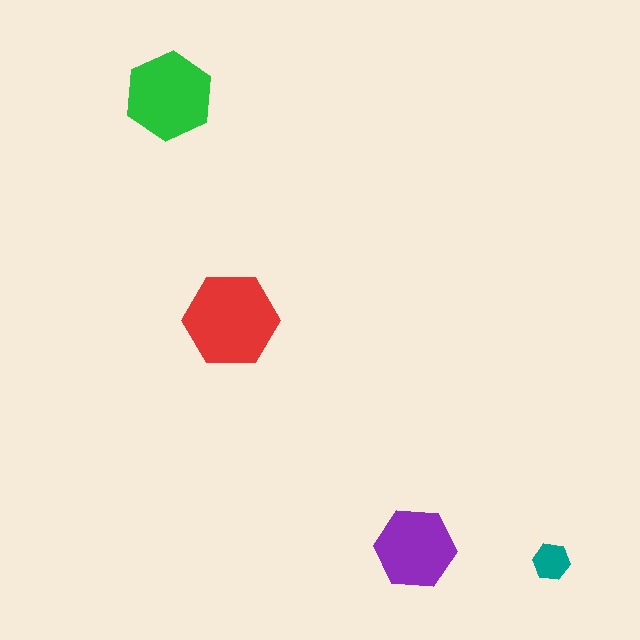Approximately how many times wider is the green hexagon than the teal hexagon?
About 2.5 times wider.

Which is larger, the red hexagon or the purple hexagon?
The red one.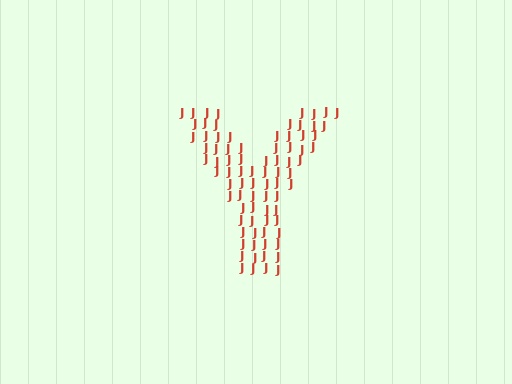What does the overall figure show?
The overall figure shows the letter Y.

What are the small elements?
The small elements are letter J's.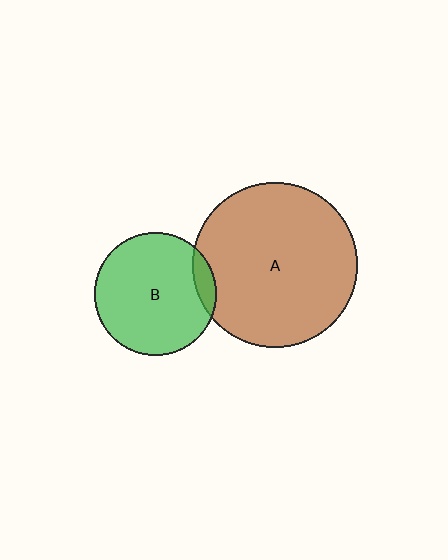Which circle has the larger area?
Circle A (brown).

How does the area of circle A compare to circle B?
Approximately 1.8 times.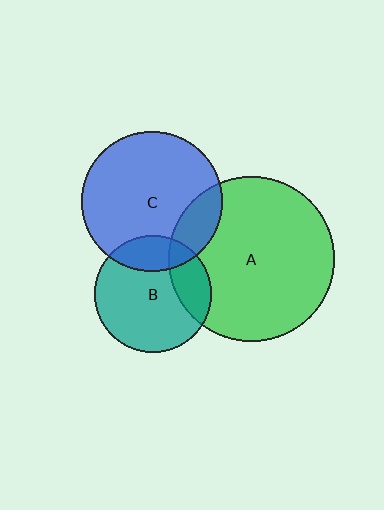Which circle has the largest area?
Circle A (green).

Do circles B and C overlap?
Yes.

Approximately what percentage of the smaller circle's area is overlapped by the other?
Approximately 20%.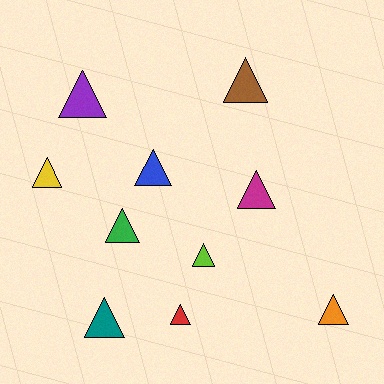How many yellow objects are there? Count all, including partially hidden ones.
There is 1 yellow object.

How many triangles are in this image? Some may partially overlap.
There are 10 triangles.